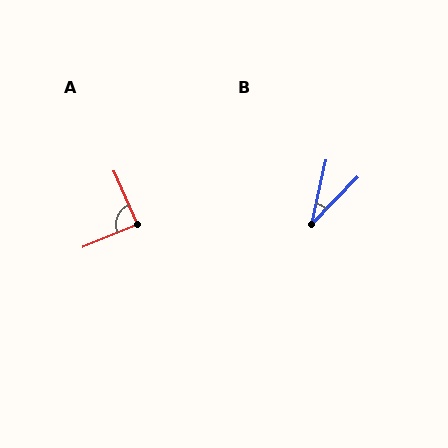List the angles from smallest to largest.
B (32°), A (89°).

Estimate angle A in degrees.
Approximately 89 degrees.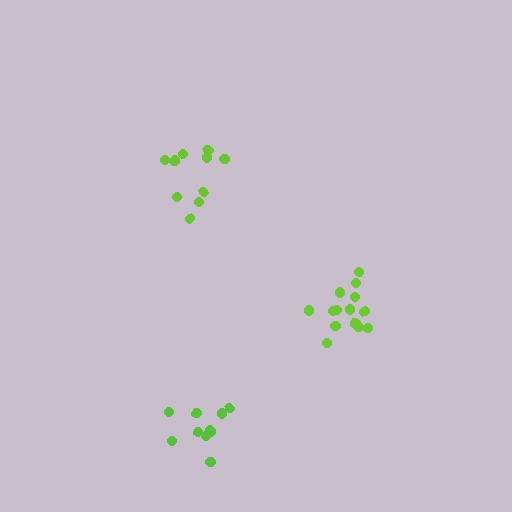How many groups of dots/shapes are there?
There are 3 groups.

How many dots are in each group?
Group 1: 14 dots, Group 2: 10 dots, Group 3: 11 dots (35 total).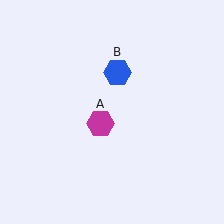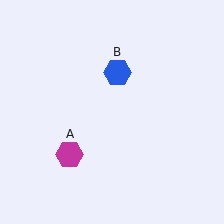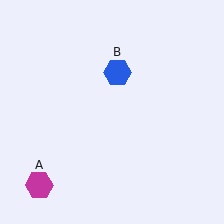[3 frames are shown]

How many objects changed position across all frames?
1 object changed position: magenta hexagon (object A).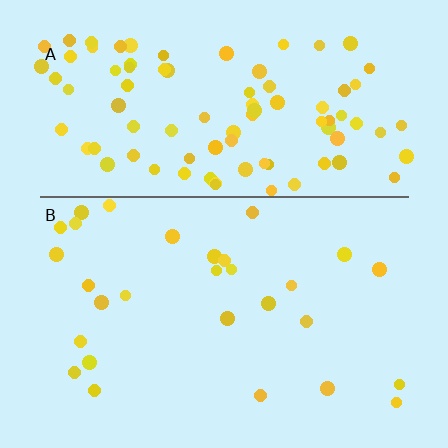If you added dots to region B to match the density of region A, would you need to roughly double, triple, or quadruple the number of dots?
Approximately triple.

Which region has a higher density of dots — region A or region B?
A (the top).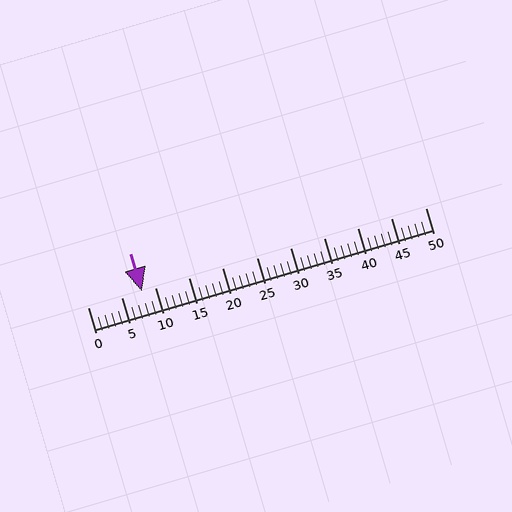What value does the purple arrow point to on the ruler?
The purple arrow points to approximately 8.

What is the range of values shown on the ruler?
The ruler shows values from 0 to 50.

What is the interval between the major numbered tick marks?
The major tick marks are spaced 5 units apart.